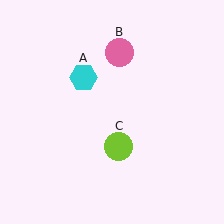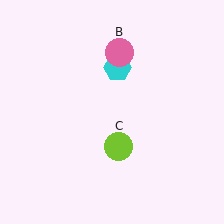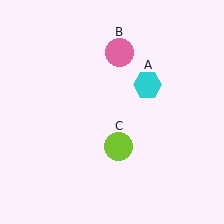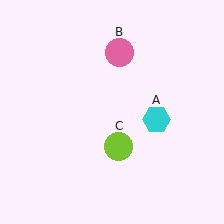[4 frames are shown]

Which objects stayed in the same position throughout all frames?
Pink circle (object B) and lime circle (object C) remained stationary.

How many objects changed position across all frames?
1 object changed position: cyan hexagon (object A).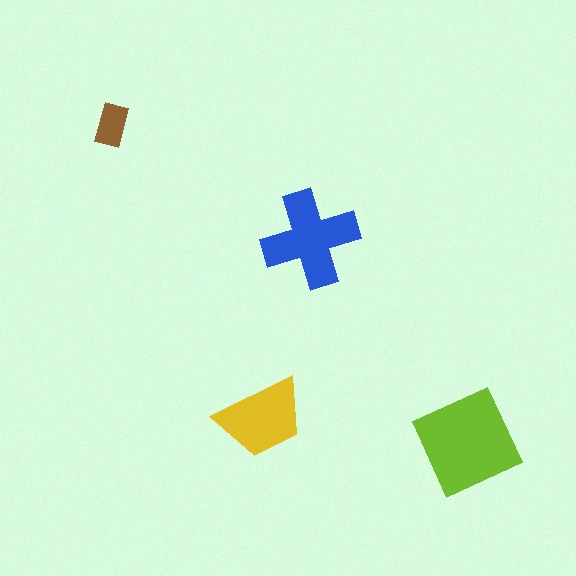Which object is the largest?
The lime diamond.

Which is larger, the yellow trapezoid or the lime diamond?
The lime diamond.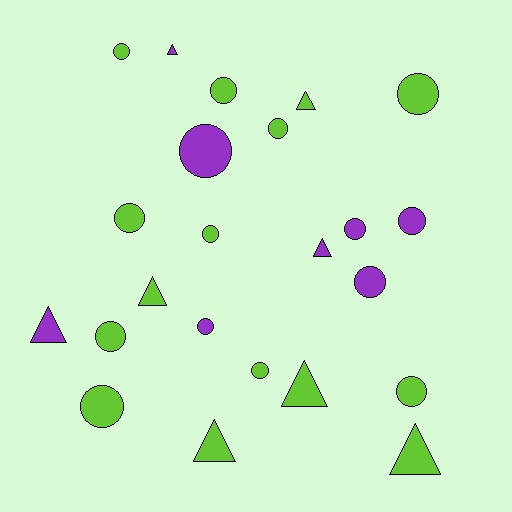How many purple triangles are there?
There are 3 purple triangles.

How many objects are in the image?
There are 23 objects.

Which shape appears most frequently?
Circle, with 15 objects.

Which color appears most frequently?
Lime, with 15 objects.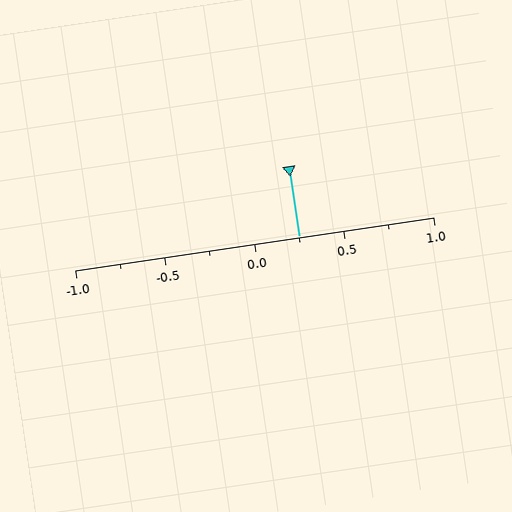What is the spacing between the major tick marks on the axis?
The major ticks are spaced 0.5 apart.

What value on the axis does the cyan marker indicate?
The marker indicates approximately 0.25.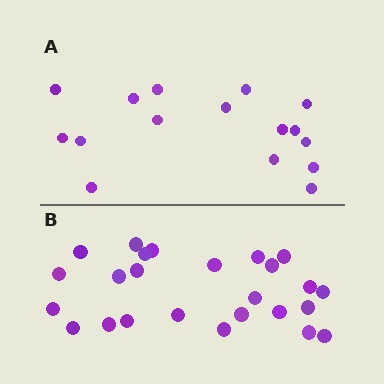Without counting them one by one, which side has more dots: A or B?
Region B (the bottom region) has more dots.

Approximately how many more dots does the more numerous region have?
Region B has roughly 8 or so more dots than region A.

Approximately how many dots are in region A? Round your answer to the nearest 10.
About 20 dots. (The exact count is 16, which rounds to 20.)